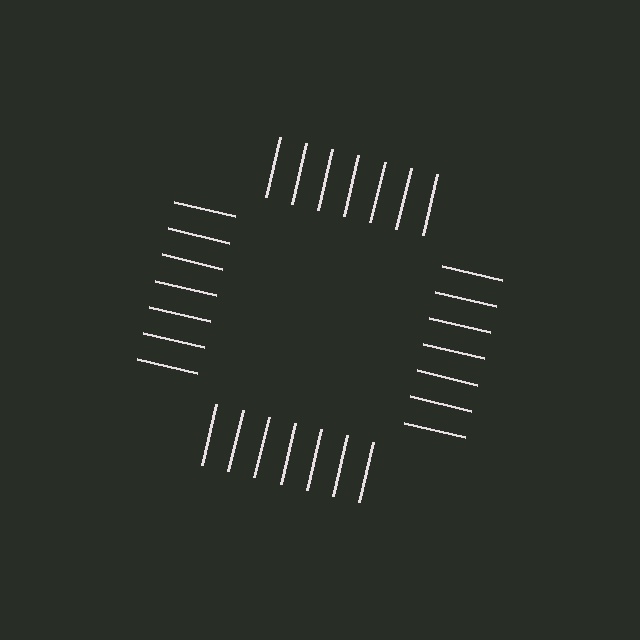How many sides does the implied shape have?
4 sides — the line-ends trace a square.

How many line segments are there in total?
28 — 7 along each of the 4 edges.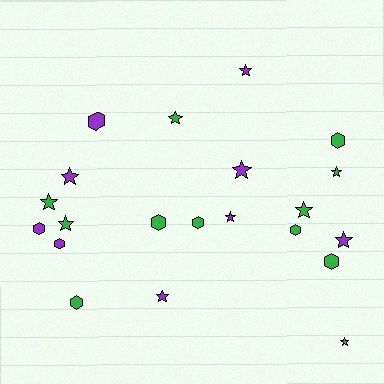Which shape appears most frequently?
Star, with 12 objects.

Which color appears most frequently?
Green, with 12 objects.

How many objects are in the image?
There are 21 objects.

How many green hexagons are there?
There are 6 green hexagons.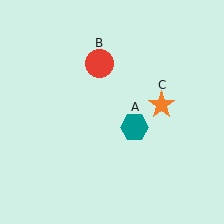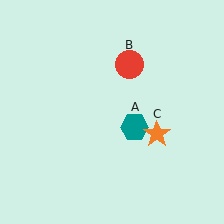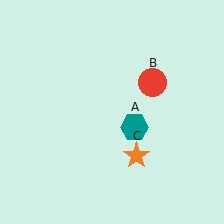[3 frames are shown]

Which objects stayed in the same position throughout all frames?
Teal hexagon (object A) remained stationary.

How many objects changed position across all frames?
2 objects changed position: red circle (object B), orange star (object C).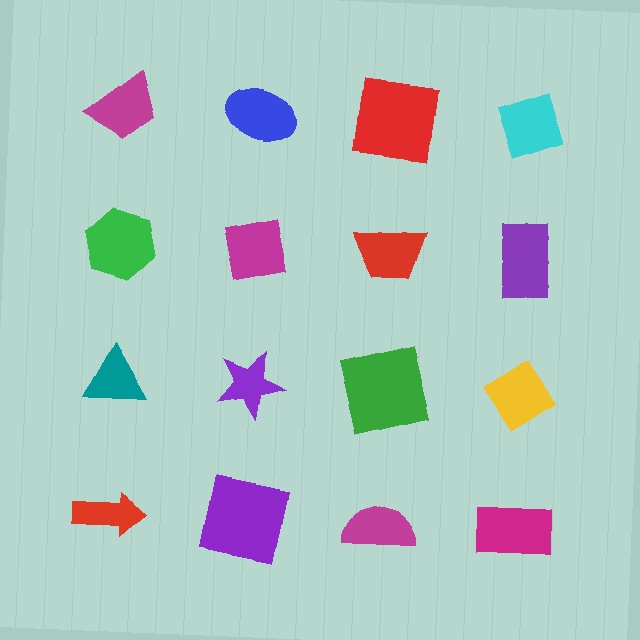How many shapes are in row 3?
4 shapes.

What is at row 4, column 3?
A magenta semicircle.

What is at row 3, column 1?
A teal triangle.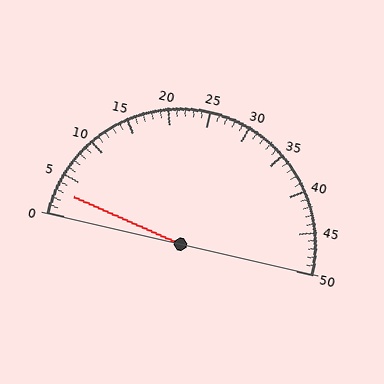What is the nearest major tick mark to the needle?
The nearest major tick mark is 5.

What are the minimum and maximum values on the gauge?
The gauge ranges from 0 to 50.